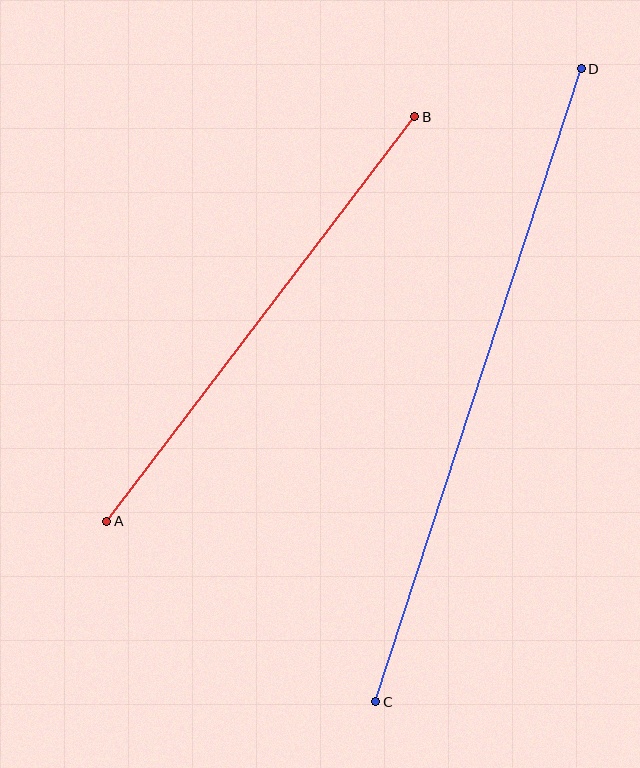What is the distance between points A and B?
The distance is approximately 508 pixels.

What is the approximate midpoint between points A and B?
The midpoint is at approximately (261, 319) pixels.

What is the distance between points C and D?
The distance is approximately 666 pixels.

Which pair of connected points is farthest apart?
Points C and D are farthest apart.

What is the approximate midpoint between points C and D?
The midpoint is at approximately (478, 385) pixels.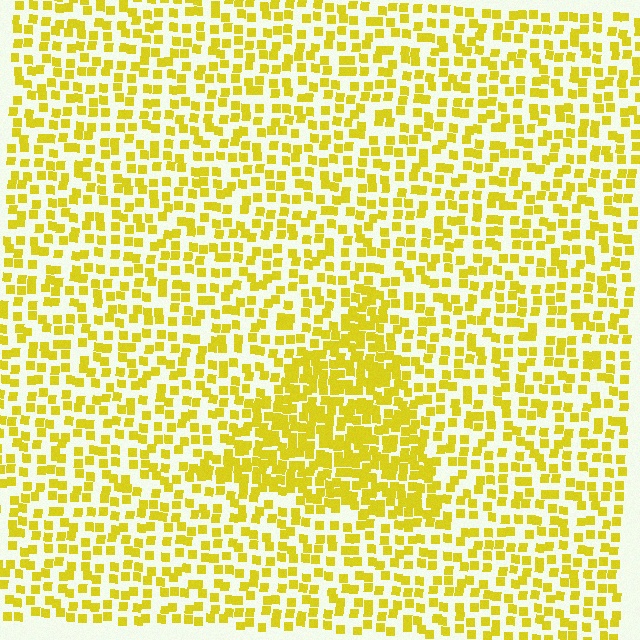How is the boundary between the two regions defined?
The boundary is defined by a change in element density (approximately 2.0x ratio). All elements are the same color, size, and shape.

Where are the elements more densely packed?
The elements are more densely packed inside the triangle boundary.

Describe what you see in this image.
The image contains small yellow elements arranged at two different densities. A triangle-shaped region is visible where the elements are more densely packed than the surrounding area.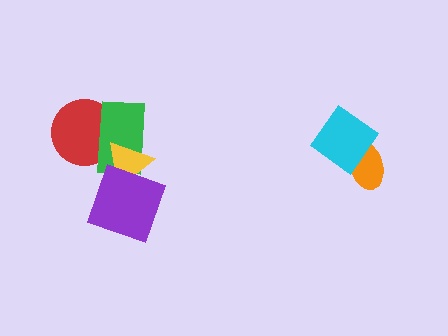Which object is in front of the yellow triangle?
The purple diamond is in front of the yellow triangle.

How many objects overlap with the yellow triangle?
3 objects overlap with the yellow triangle.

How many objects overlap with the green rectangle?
3 objects overlap with the green rectangle.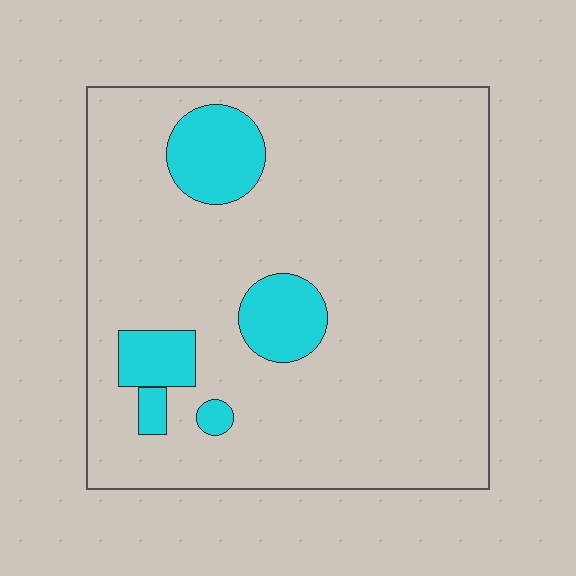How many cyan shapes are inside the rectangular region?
5.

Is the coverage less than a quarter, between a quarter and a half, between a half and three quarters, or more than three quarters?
Less than a quarter.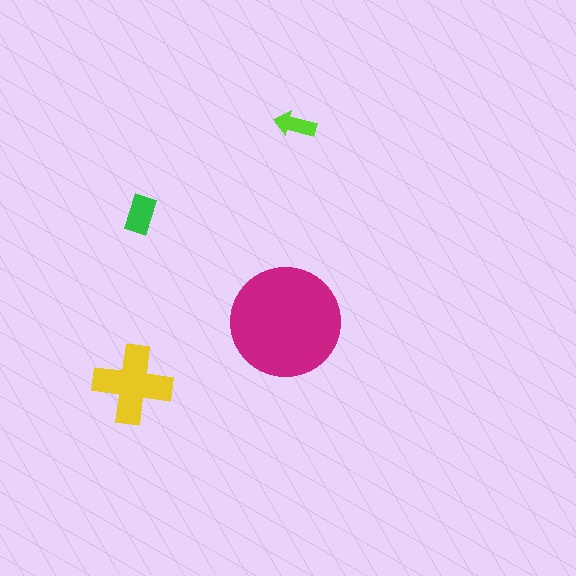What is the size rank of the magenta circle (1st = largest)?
1st.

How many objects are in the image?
There are 4 objects in the image.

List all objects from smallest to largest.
The lime arrow, the green rectangle, the yellow cross, the magenta circle.